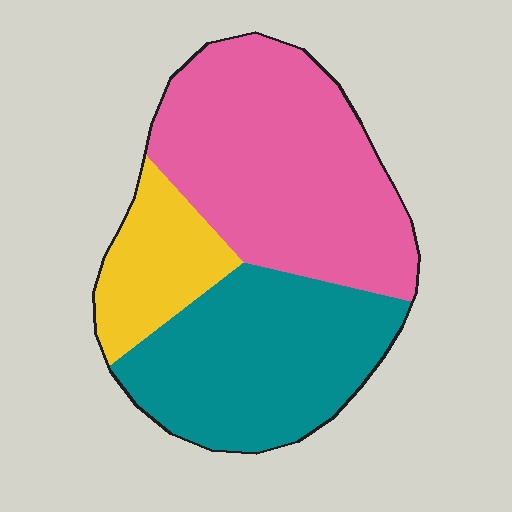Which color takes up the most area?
Pink, at roughly 45%.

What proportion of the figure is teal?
Teal takes up between a quarter and a half of the figure.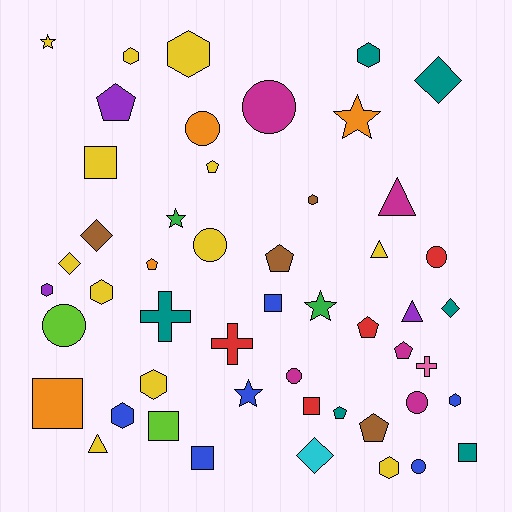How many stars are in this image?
There are 5 stars.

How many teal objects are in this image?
There are 6 teal objects.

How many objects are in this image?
There are 50 objects.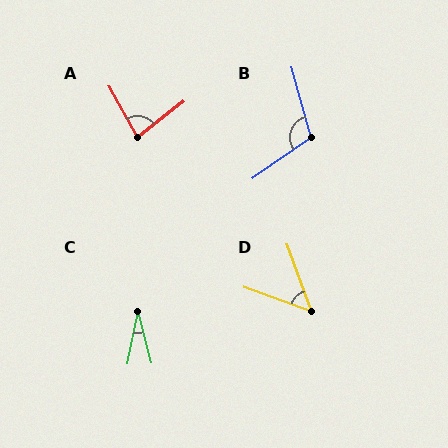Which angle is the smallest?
C, at approximately 25 degrees.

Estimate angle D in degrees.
Approximately 50 degrees.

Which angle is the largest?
B, at approximately 109 degrees.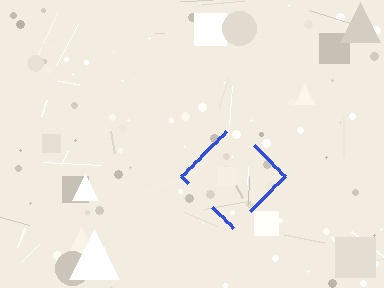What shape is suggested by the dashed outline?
The dashed outline suggests a diamond.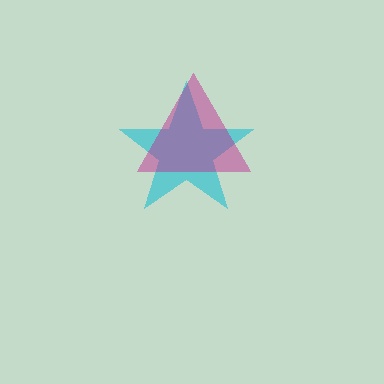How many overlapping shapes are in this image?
There are 2 overlapping shapes in the image.